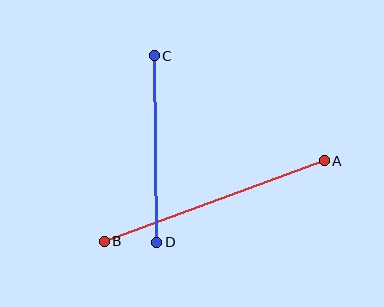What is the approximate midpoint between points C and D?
The midpoint is at approximately (156, 149) pixels.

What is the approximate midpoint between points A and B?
The midpoint is at approximately (214, 201) pixels.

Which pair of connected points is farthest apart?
Points A and B are farthest apart.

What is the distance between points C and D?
The distance is approximately 186 pixels.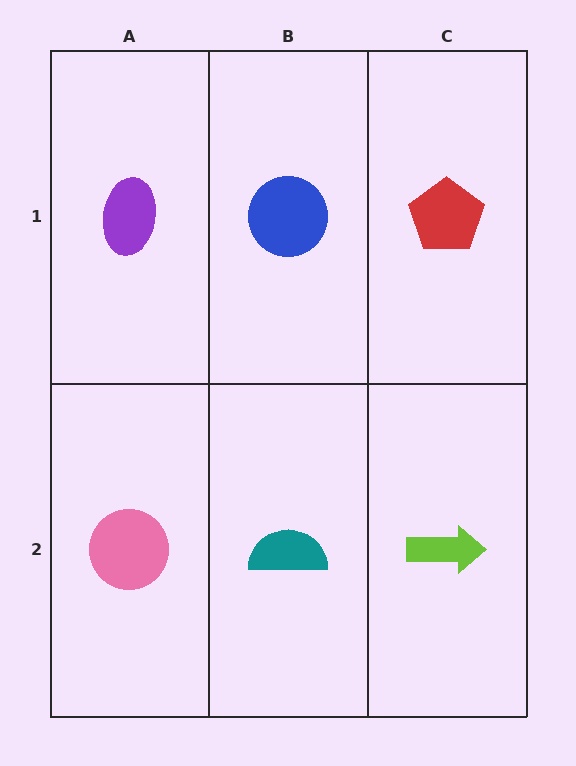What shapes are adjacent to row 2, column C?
A red pentagon (row 1, column C), a teal semicircle (row 2, column B).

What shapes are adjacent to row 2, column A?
A purple ellipse (row 1, column A), a teal semicircle (row 2, column B).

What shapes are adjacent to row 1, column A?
A pink circle (row 2, column A), a blue circle (row 1, column B).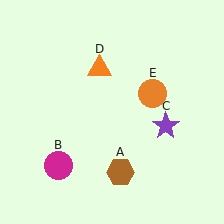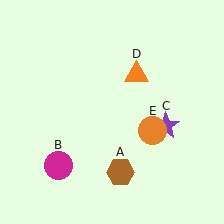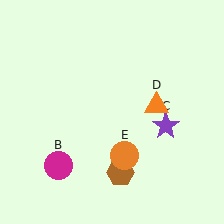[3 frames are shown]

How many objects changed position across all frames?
2 objects changed position: orange triangle (object D), orange circle (object E).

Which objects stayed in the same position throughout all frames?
Brown hexagon (object A) and magenta circle (object B) and purple star (object C) remained stationary.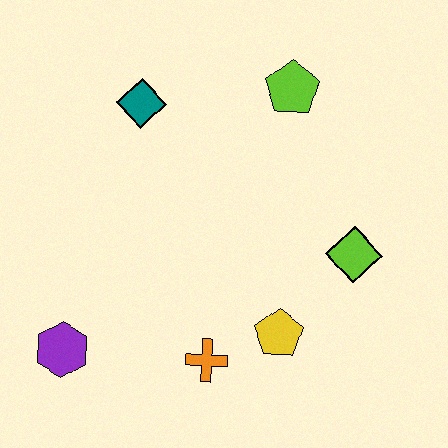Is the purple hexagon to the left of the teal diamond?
Yes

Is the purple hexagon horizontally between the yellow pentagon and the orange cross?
No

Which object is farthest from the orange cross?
The lime pentagon is farthest from the orange cross.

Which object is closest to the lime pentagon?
The teal diamond is closest to the lime pentagon.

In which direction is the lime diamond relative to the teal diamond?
The lime diamond is to the right of the teal diamond.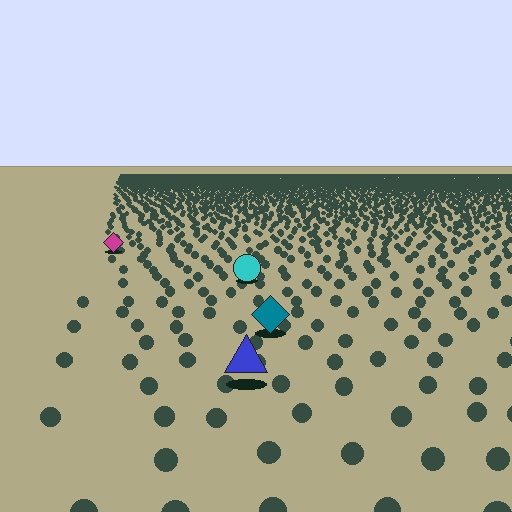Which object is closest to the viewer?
The blue triangle is closest. The texture marks near it are larger and more spread out.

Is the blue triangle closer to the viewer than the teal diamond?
Yes. The blue triangle is closer — you can tell from the texture gradient: the ground texture is coarser near it.